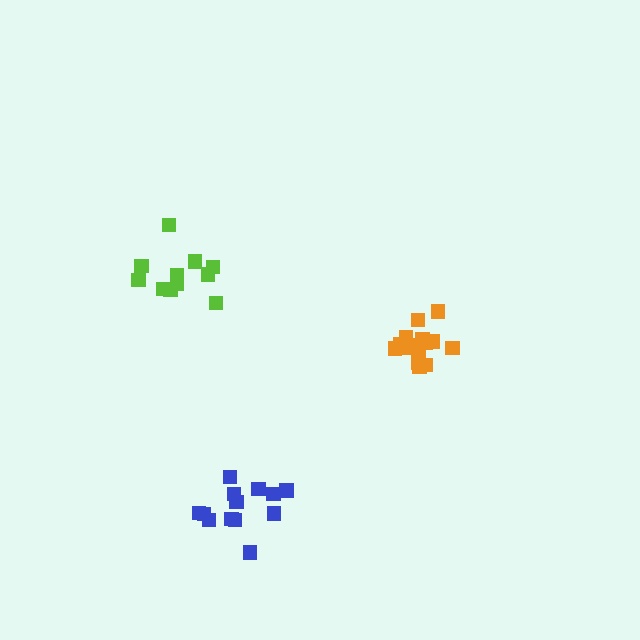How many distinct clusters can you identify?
There are 3 distinct clusters.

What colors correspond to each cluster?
The clusters are colored: blue, lime, orange.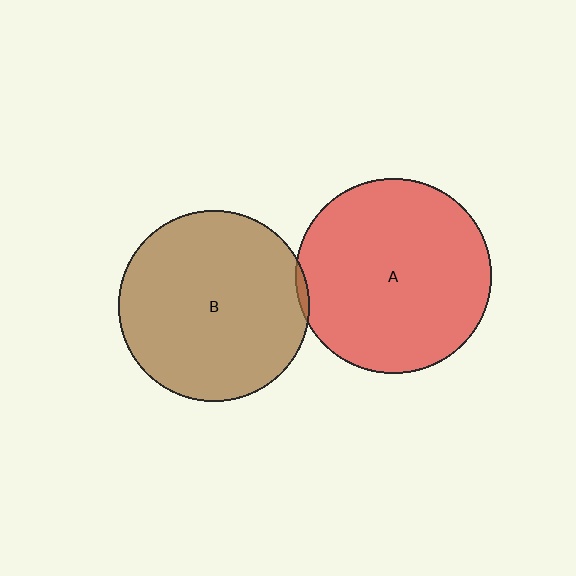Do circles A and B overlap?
Yes.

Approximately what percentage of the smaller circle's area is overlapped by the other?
Approximately 5%.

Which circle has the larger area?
Circle A (red).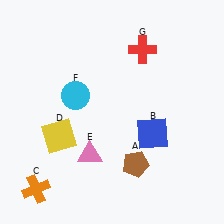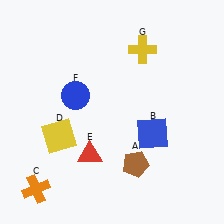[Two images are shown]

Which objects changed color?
E changed from pink to red. F changed from cyan to blue. G changed from red to yellow.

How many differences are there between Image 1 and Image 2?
There are 3 differences between the two images.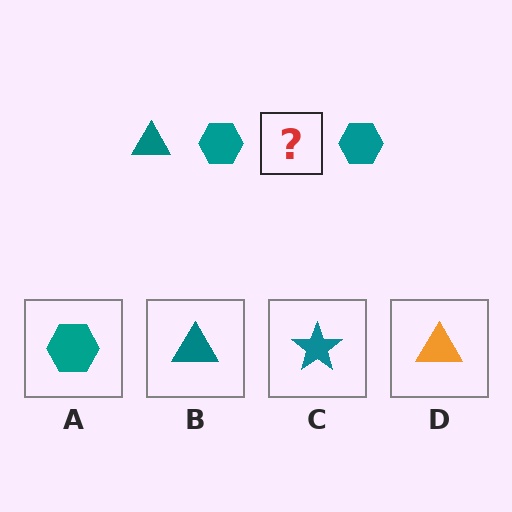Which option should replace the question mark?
Option B.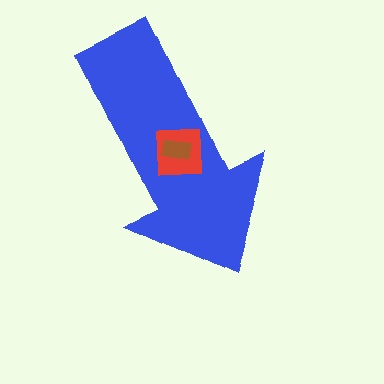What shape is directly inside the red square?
The brown rectangle.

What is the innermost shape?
The brown rectangle.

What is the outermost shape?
The blue arrow.